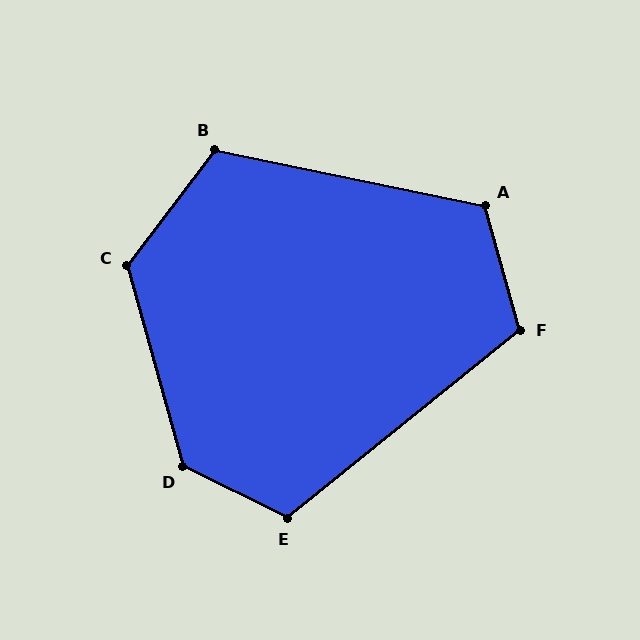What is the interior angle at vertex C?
Approximately 127 degrees (obtuse).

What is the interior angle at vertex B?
Approximately 115 degrees (obtuse).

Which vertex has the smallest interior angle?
F, at approximately 113 degrees.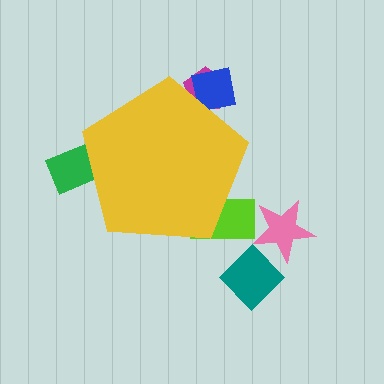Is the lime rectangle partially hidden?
Yes, the lime rectangle is partially hidden behind the yellow pentagon.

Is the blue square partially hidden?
Yes, the blue square is partially hidden behind the yellow pentagon.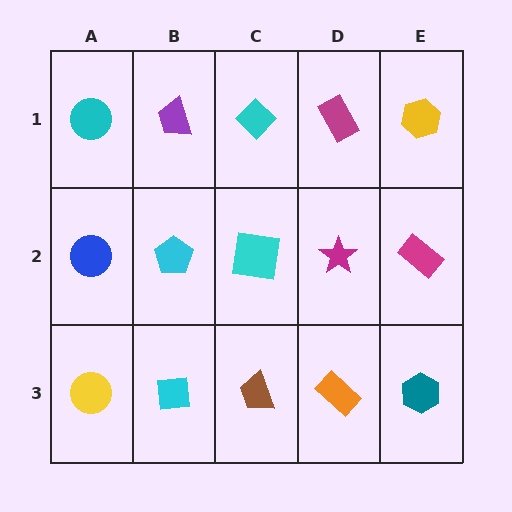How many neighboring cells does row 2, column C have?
4.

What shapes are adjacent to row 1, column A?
A blue circle (row 2, column A), a purple trapezoid (row 1, column B).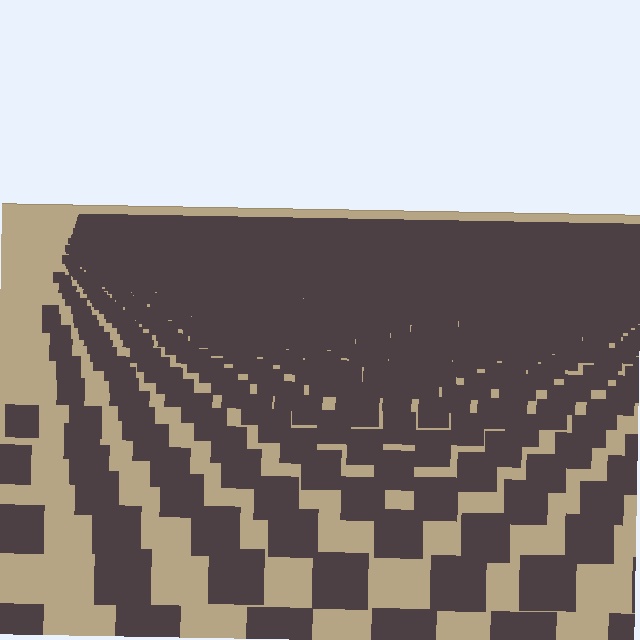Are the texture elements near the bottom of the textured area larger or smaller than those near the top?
Larger. Near the bottom, elements are closer to the viewer and appear at a bigger on-screen size.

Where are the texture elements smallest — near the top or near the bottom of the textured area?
Near the top.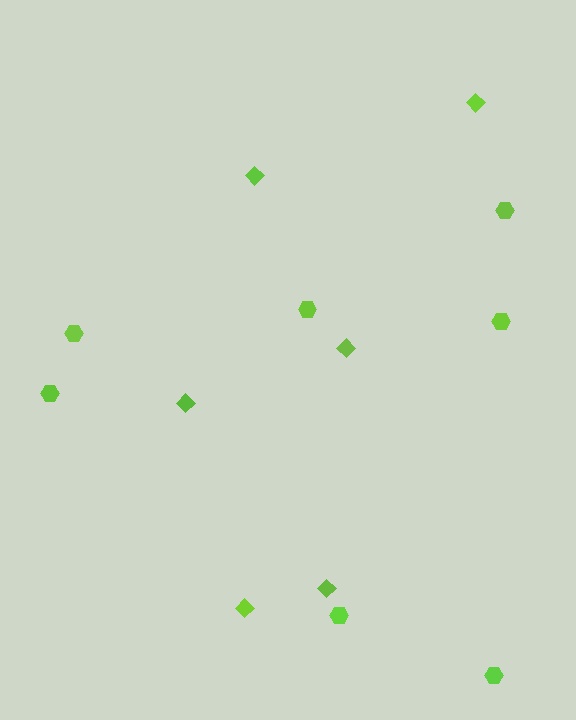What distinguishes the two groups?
There are 2 groups: one group of hexagons (7) and one group of diamonds (6).